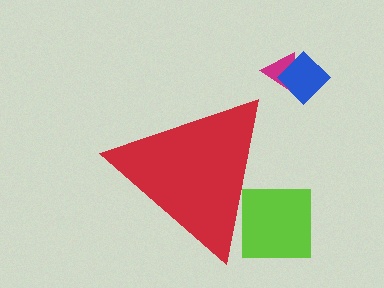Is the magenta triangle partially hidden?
No, the magenta triangle is fully visible.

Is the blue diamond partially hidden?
No, the blue diamond is fully visible.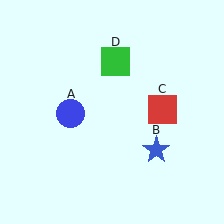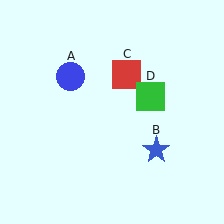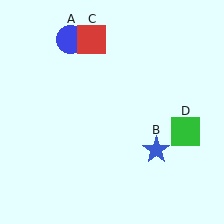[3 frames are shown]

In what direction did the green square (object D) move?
The green square (object D) moved down and to the right.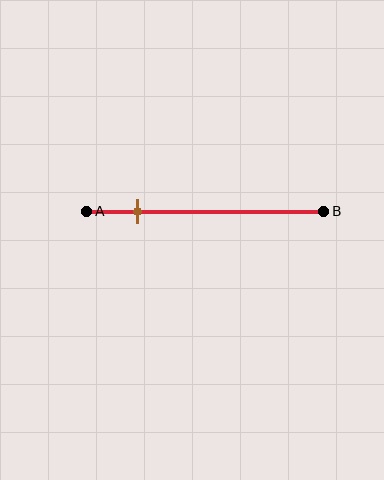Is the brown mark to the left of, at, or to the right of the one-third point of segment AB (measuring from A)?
The brown mark is to the left of the one-third point of segment AB.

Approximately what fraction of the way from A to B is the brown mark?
The brown mark is approximately 20% of the way from A to B.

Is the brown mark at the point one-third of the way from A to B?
No, the mark is at about 20% from A, not at the 33% one-third point.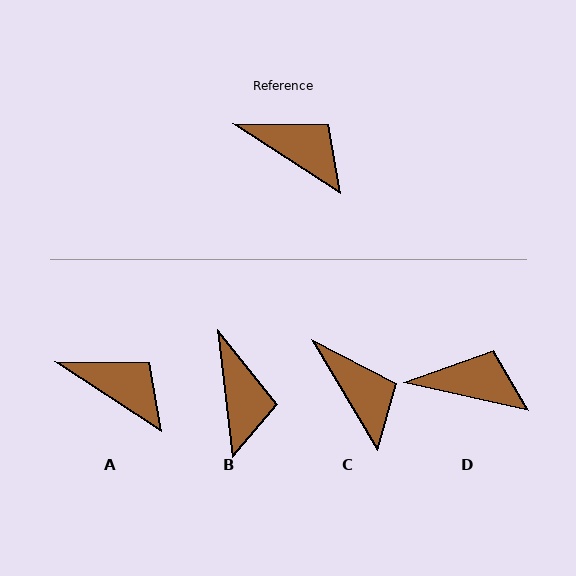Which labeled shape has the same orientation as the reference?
A.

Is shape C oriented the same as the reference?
No, it is off by about 26 degrees.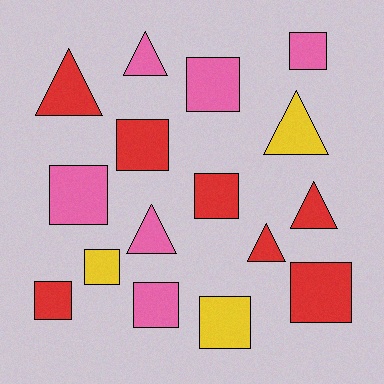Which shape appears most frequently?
Square, with 10 objects.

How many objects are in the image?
There are 16 objects.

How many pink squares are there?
There are 4 pink squares.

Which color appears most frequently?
Red, with 7 objects.